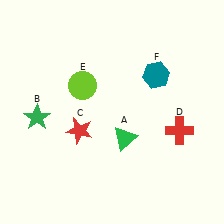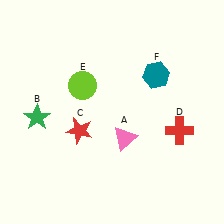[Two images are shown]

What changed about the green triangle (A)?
In Image 1, A is green. In Image 2, it changed to pink.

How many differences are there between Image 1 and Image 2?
There is 1 difference between the two images.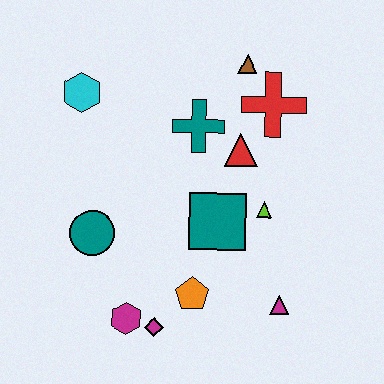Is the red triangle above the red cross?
No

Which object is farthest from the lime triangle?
The cyan hexagon is farthest from the lime triangle.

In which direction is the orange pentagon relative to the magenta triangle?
The orange pentagon is to the left of the magenta triangle.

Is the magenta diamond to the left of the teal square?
Yes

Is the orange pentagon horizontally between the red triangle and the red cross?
No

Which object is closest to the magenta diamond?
The magenta hexagon is closest to the magenta diamond.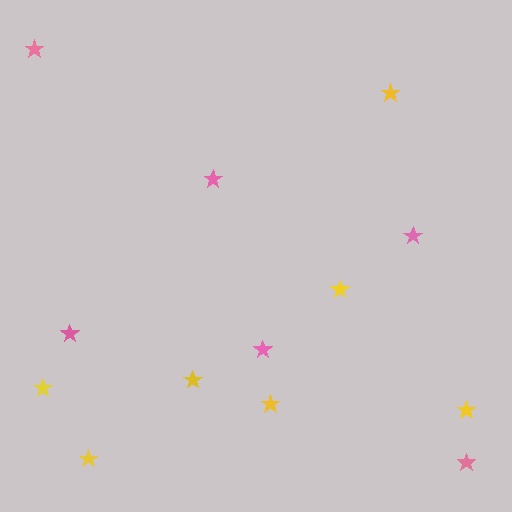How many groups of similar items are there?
There are 2 groups: one group of pink stars (6) and one group of yellow stars (7).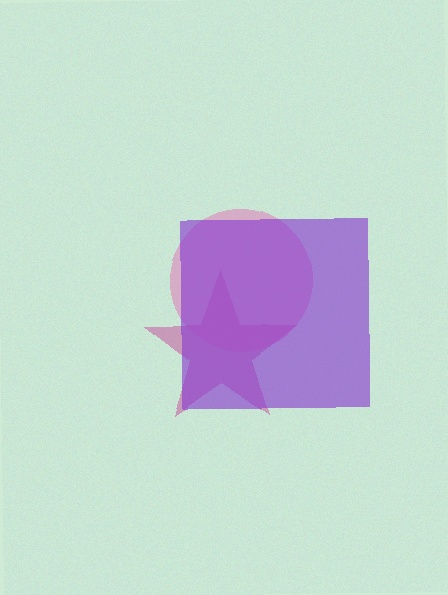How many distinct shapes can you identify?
There are 3 distinct shapes: a magenta star, a pink circle, a purple square.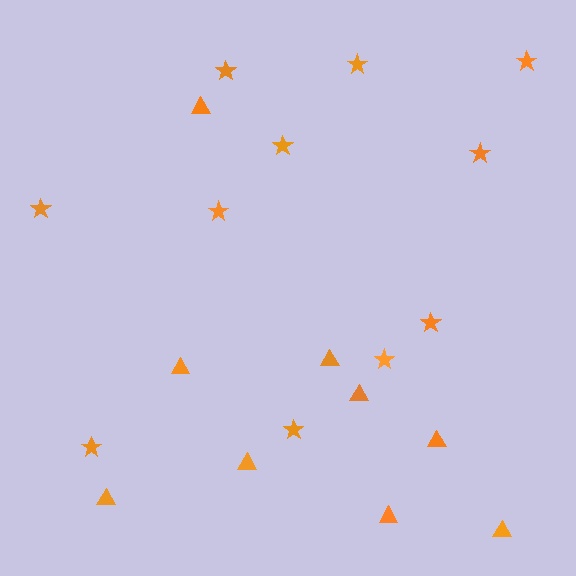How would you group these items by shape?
There are 2 groups: one group of triangles (9) and one group of stars (11).